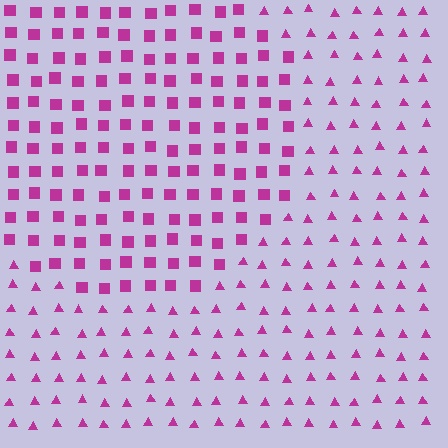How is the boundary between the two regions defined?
The boundary is defined by a change in element shape: squares inside vs. triangles outside. All elements share the same color and spacing.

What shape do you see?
I see a circle.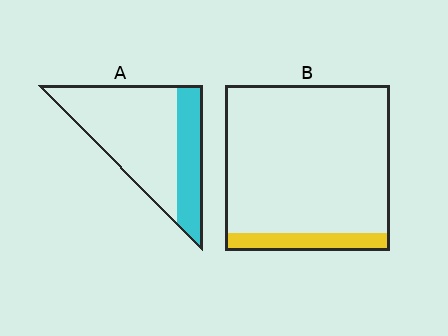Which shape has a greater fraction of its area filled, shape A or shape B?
Shape A.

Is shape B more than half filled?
No.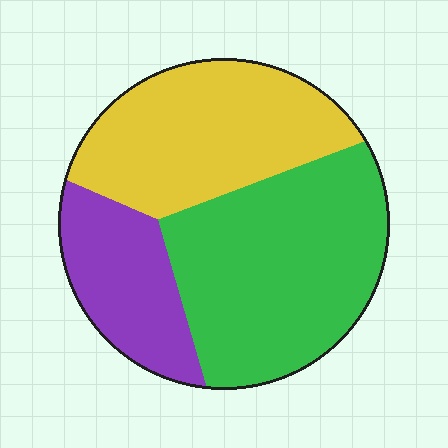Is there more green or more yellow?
Green.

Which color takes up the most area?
Green, at roughly 45%.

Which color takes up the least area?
Purple, at roughly 20%.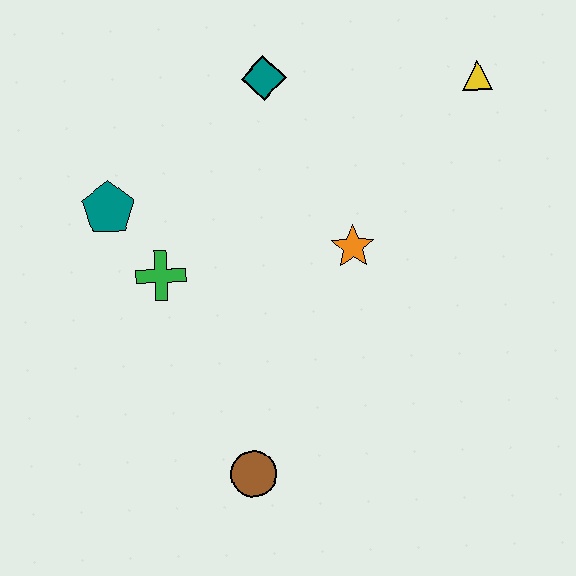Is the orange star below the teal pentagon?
Yes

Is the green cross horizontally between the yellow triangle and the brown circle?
No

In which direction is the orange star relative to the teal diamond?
The orange star is below the teal diamond.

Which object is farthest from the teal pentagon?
The yellow triangle is farthest from the teal pentagon.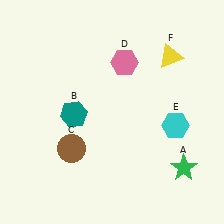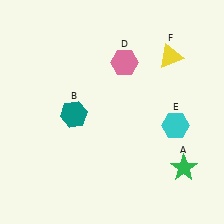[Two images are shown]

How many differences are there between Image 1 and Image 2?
There is 1 difference between the two images.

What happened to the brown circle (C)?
The brown circle (C) was removed in Image 2. It was in the bottom-left area of Image 1.